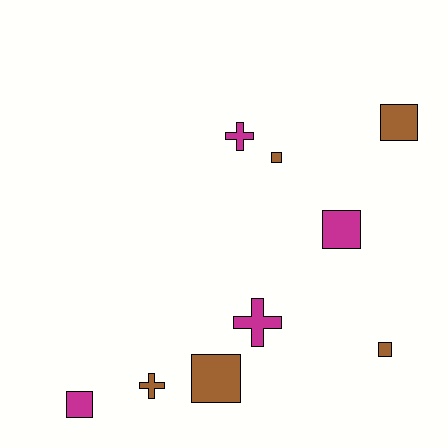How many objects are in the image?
There are 9 objects.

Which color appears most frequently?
Brown, with 5 objects.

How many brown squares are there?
There are 4 brown squares.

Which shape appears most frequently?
Square, with 6 objects.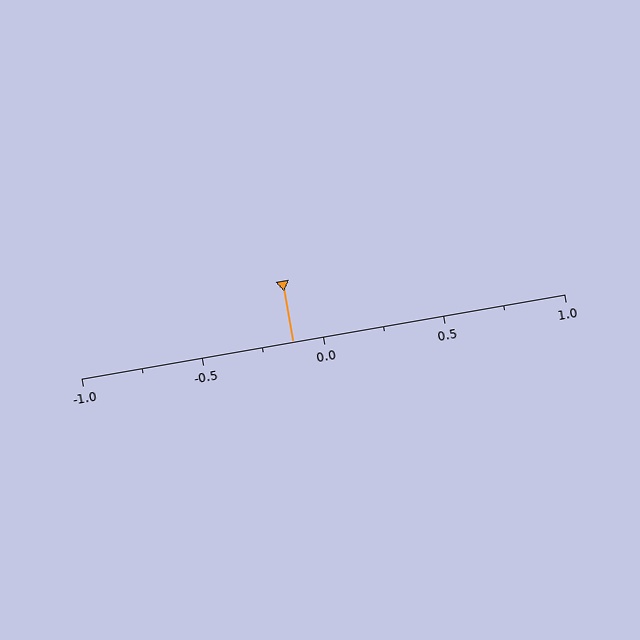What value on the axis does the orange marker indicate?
The marker indicates approximately -0.12.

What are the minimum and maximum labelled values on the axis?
The axis runs from -1.0 to 1.0.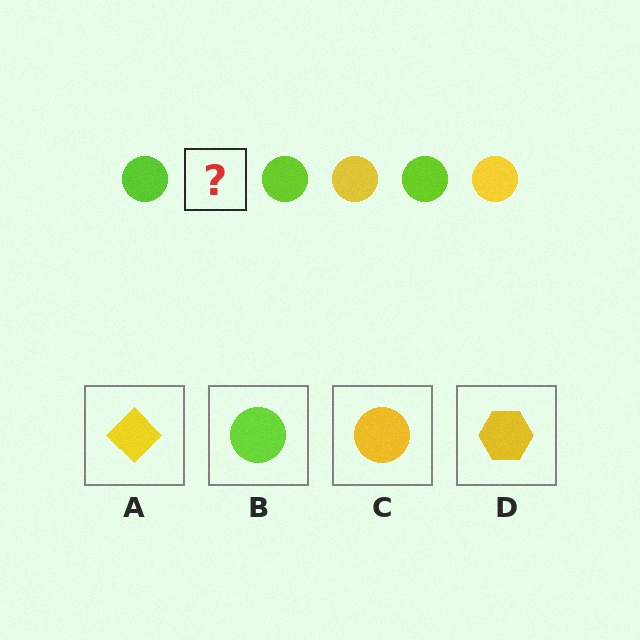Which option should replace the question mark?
Option C.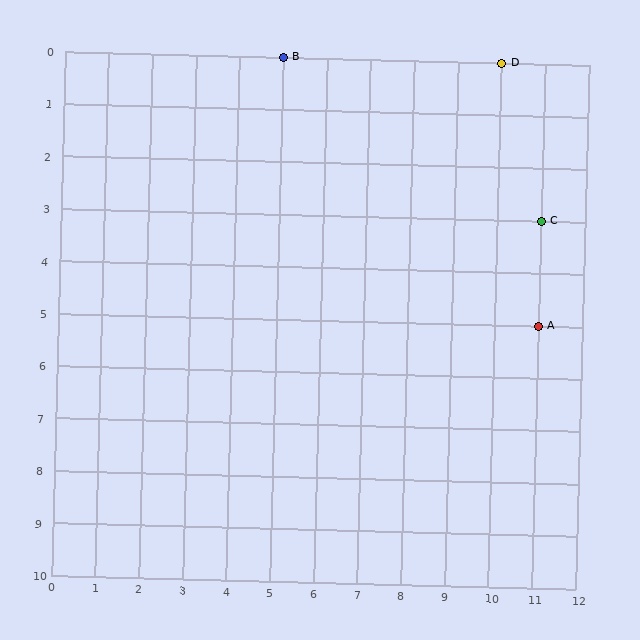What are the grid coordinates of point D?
Point D is at grid coordinates (10, 0).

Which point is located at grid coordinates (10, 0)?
Point D is at (10, 0).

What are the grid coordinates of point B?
Point B is at grid coordinates (5, 0).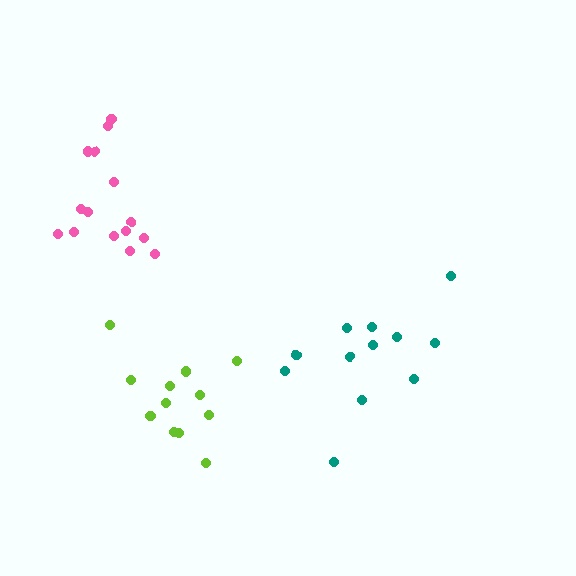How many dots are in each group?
Group 1: 12 dots, Group 2: 12 dots, Group 3: 15 dots (39 total).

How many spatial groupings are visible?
There are 3 spatial groupings.